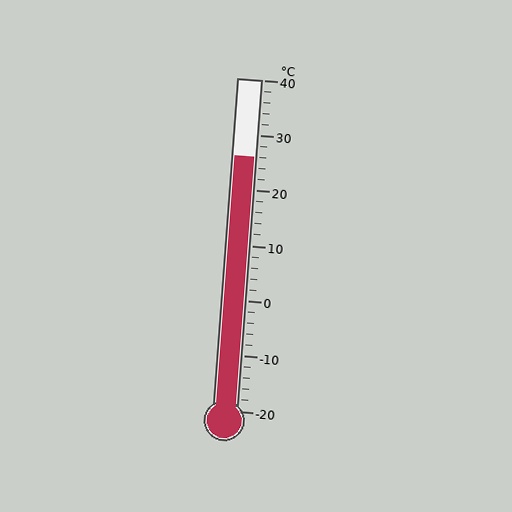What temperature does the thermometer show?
The thermometer shows approximately 26°C.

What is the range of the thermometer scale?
The thermometer scale ranges from -20°C to 40°C.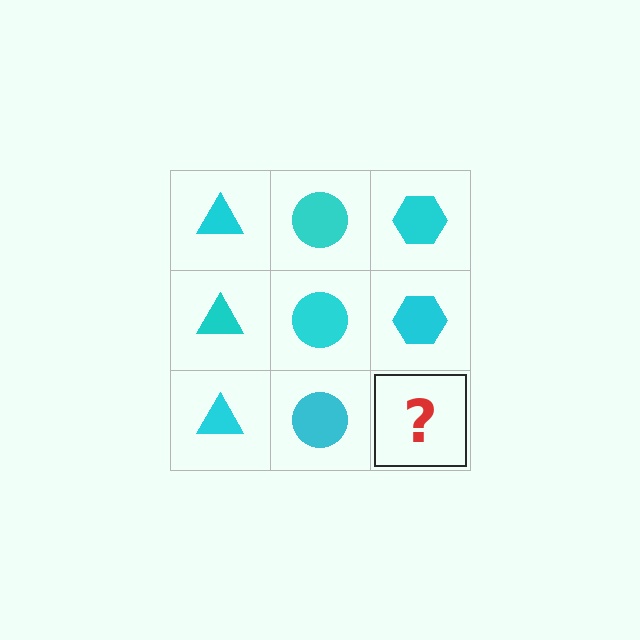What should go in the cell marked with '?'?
The missing cell should contain a cyan hexagon.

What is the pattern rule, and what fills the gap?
The rule is that each column has a consistent shape. The gap should be filled with a cyan hexagon.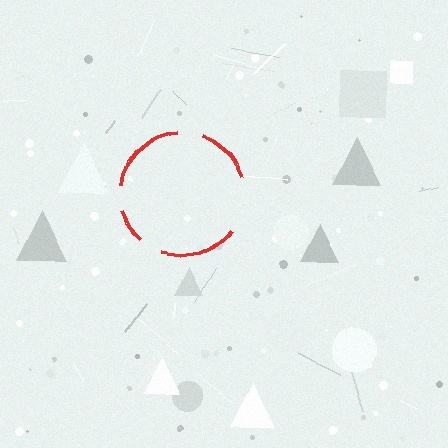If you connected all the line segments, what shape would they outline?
They would outline a circle.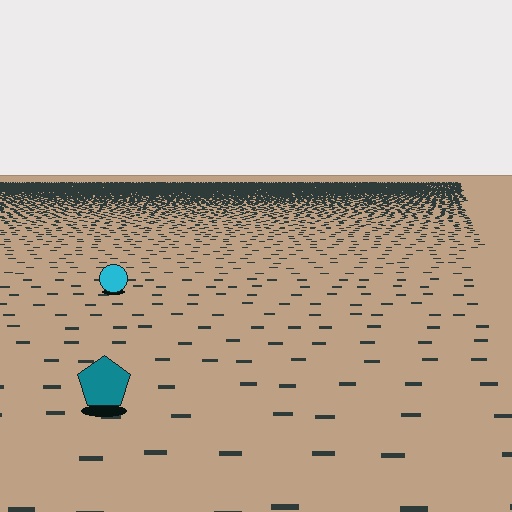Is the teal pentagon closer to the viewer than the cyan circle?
Yes. The teal pentagon is closer — you can tell from the texture gradient: the ground texture is coarser near it.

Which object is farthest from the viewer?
The cyan circle is farthest from the viewer. It appears smaller and the ground texture around it is denser.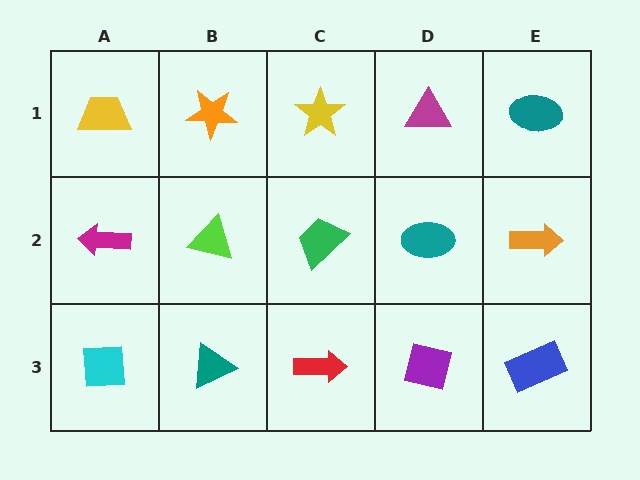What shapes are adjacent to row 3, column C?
A green trapezoid (row 2, column C), a teal triangle (row 3, column B), a purple square (row 3, column D).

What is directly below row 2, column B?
A teal triangle.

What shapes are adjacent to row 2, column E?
A teal ellipse (row 1, column E), a blue rectangle (row 3, column E), a teal ellipse (row 2, column D).